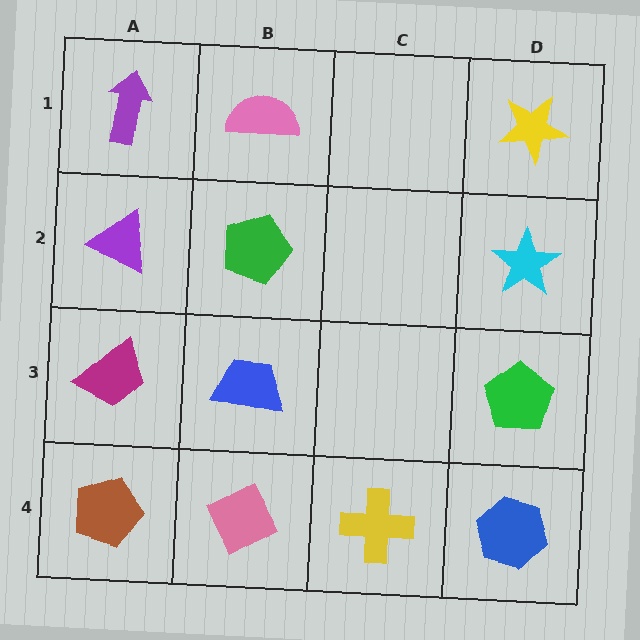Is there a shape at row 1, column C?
No, that cell is empty.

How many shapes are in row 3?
3 shapes.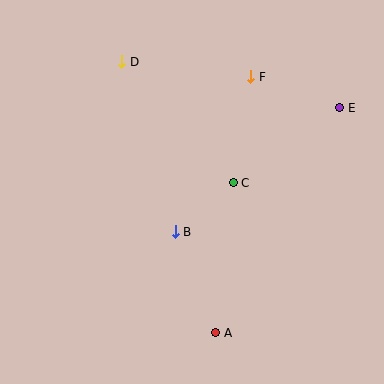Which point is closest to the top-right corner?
Point E is closest to the top-right corner.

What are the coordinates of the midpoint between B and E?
The midpoint between B and E is at (257, 170).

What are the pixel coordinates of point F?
Point F is at (251, 77).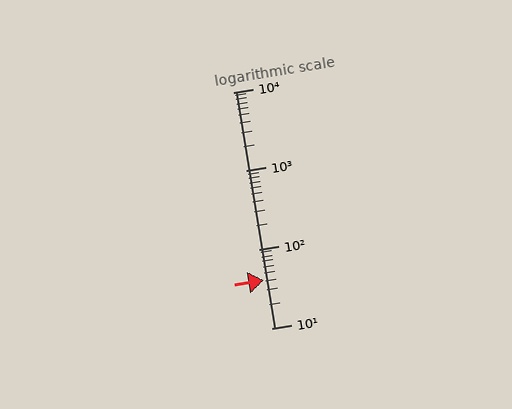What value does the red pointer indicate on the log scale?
The pointer indicates approximately 41.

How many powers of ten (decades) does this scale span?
The scale spans 3 decades, from 10 to 10000.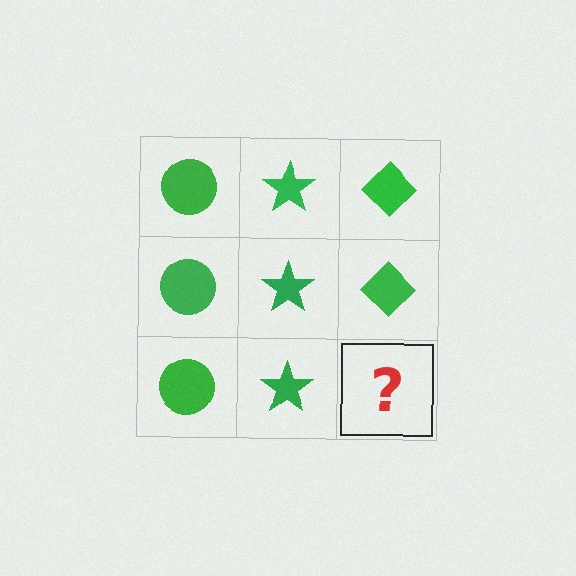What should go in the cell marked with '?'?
The missing cell should contain a green diamond.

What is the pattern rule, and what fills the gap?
The rule is that each column has a consistent shape. The gap should be filled with a green diamond.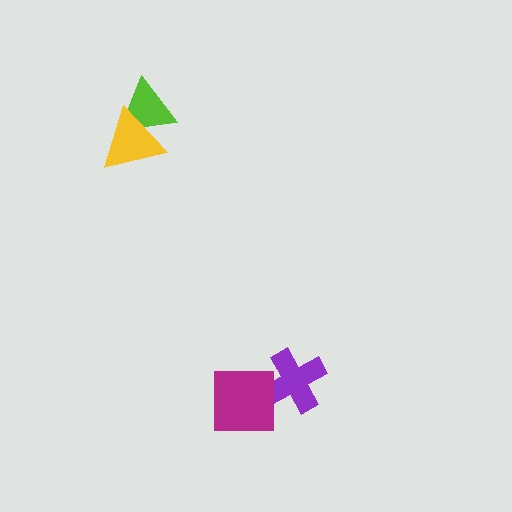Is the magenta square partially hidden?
No, no other shape covers it.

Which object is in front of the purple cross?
The magenta square is in front of the purple cross.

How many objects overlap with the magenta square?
1 object overlaps with the magenta square.